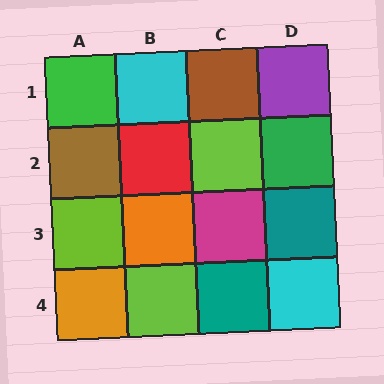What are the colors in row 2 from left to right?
Brown, red, lime, green.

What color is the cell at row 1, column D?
Purple.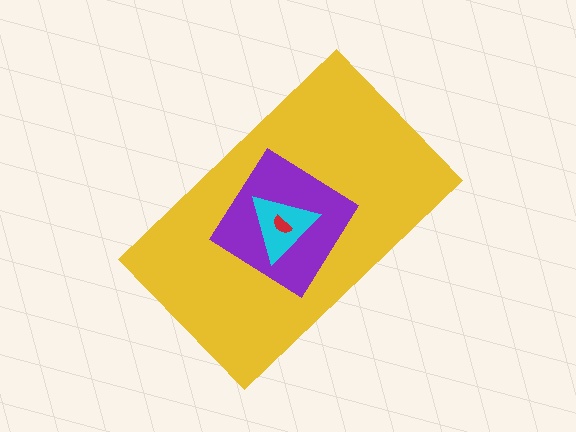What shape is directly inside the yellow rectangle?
The purple diamond.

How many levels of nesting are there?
4.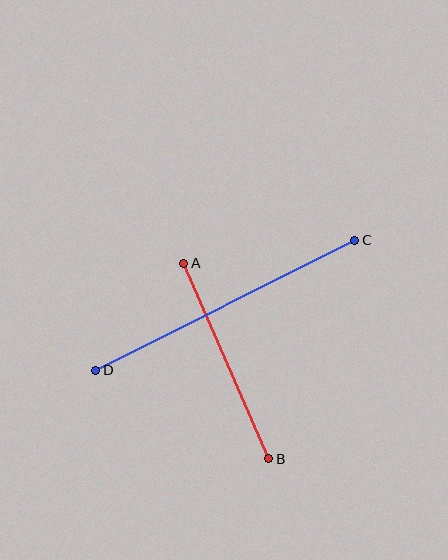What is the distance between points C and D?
The distance is approximately 290 pixels.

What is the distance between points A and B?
The distance is approximately 213 pixels.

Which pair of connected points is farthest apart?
Points C and D are farthest apart.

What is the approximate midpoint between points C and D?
The midpoint is at approximately (225, 305) pixels.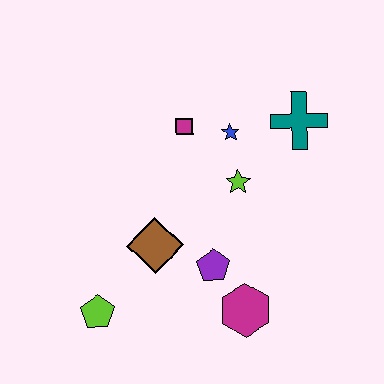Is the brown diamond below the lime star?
Yes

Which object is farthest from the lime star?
The lime pentagon is farthest from the lime star.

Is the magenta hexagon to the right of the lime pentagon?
Yes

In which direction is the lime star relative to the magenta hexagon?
The lime star is above the magenta hexagon.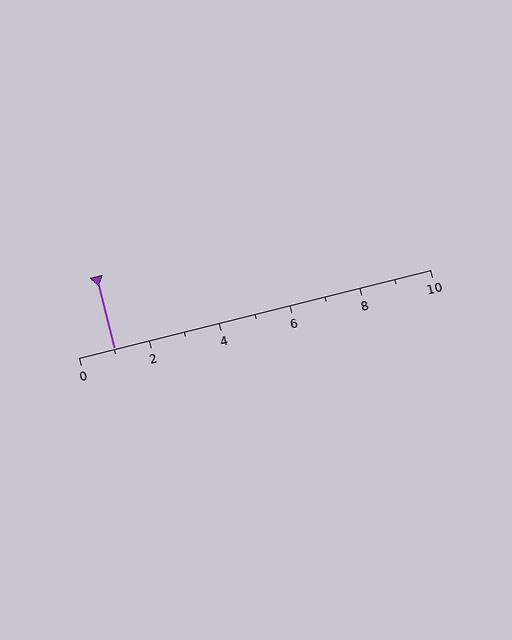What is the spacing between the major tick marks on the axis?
The major ticks are spaced 2 apart.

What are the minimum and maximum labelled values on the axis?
The axis runs from 0 to 10.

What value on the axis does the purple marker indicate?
The marker indicates approximately 1.